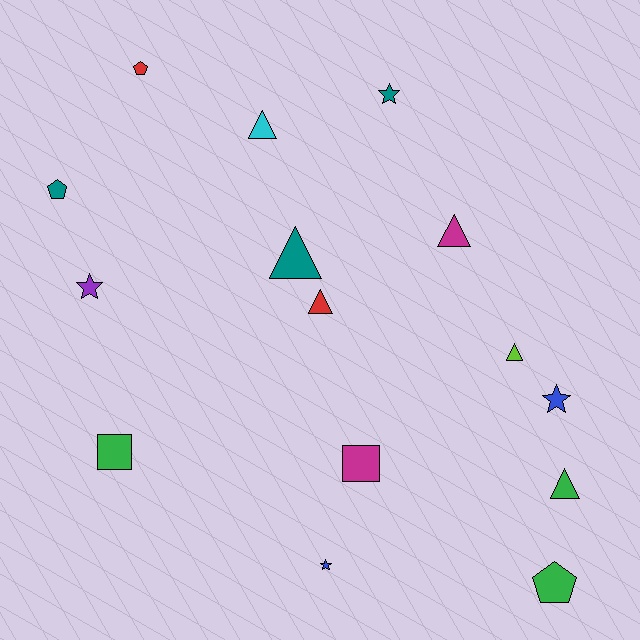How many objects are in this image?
There are 15 objects.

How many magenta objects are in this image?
There are 2 magenta objects.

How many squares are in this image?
There are 2 squares.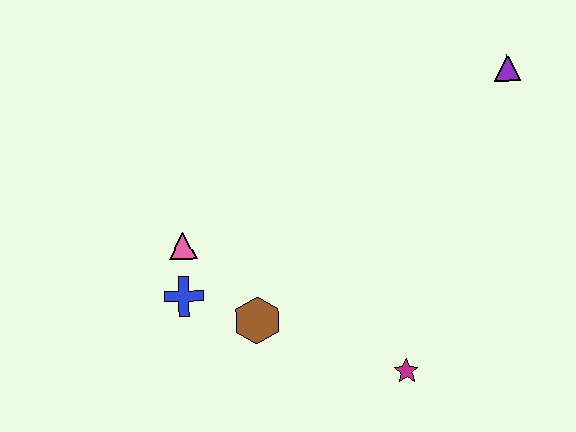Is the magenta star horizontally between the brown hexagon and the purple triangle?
Yes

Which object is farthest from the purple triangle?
The blue cross is farthest from the purple triangle.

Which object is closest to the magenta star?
The brown hexagon is closest to the magenta star.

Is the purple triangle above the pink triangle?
Yes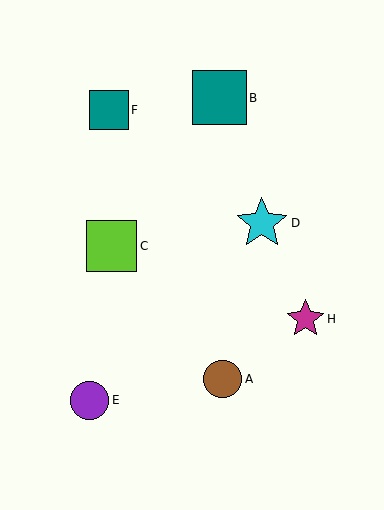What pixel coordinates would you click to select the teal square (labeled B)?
Click at (219, 98) to select the teal square B.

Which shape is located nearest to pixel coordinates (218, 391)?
The brown circle (labeled A) at (223, 379) is nearest to that location.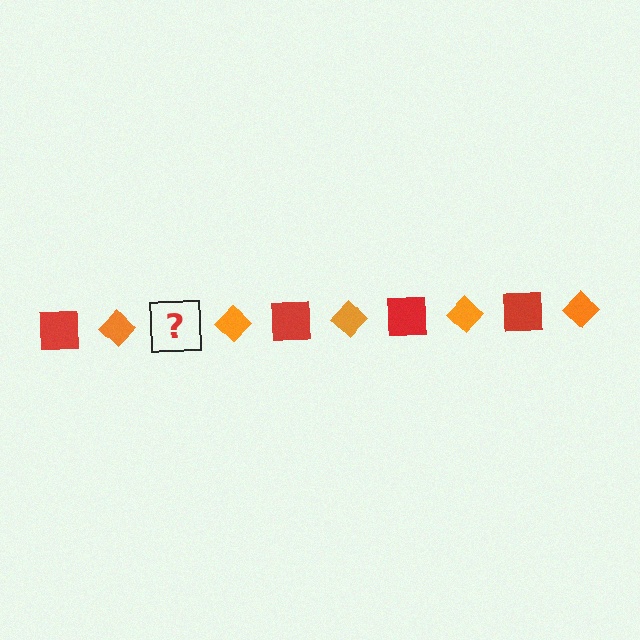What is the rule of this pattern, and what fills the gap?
The rule is that the pattern alternates between red square and orange diamond. The gap should be filled with a red square.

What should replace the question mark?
The question mark should be replaced with a red square.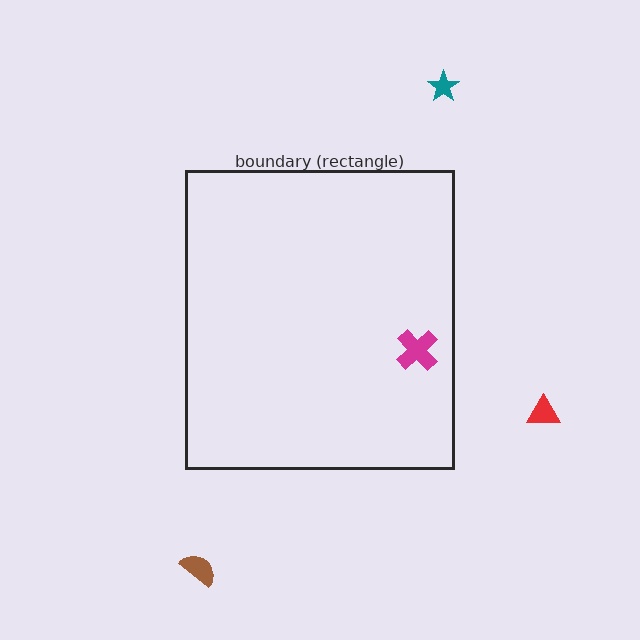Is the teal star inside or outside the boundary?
Outside.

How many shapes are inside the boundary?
1 inside, 3 outside.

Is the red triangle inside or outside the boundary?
Outside.